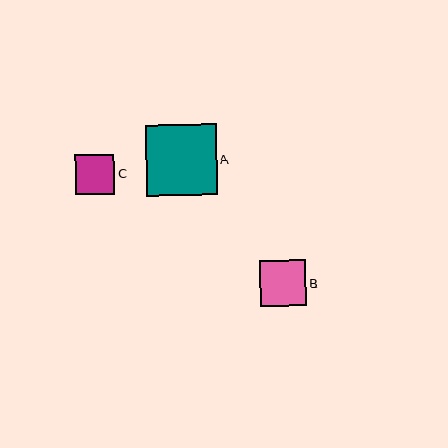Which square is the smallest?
Square C is the smallest with a size of approximately 40 pixels.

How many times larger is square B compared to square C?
Square B is approximately 1.2 times the size of square C.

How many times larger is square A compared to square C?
Square A is approximately 1.8 times the size of square C.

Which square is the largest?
Square A is the largest with a size of approximately 71 pixels.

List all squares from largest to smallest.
From largest to smallest: A, B, C.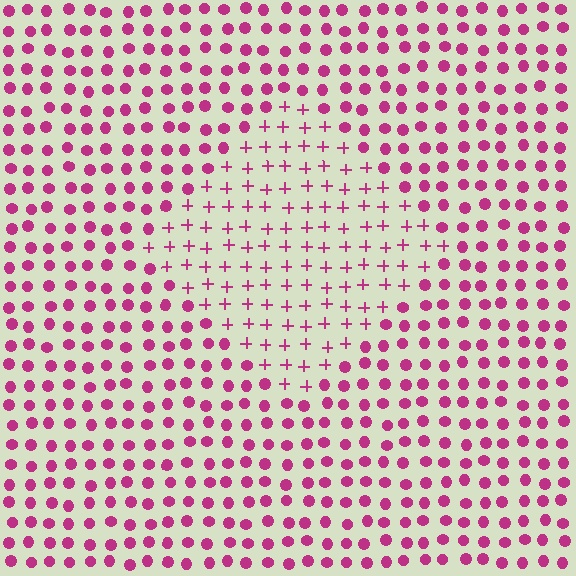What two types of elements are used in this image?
The image uses plus signs inside the diamond region and circles outside it.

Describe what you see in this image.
The image is filled with small magenta elements arranged in a uniform grid. A diamond-shaped region contains plus signs, while the surrounding area contains circles. The boundary is defined purely by the change in element shape.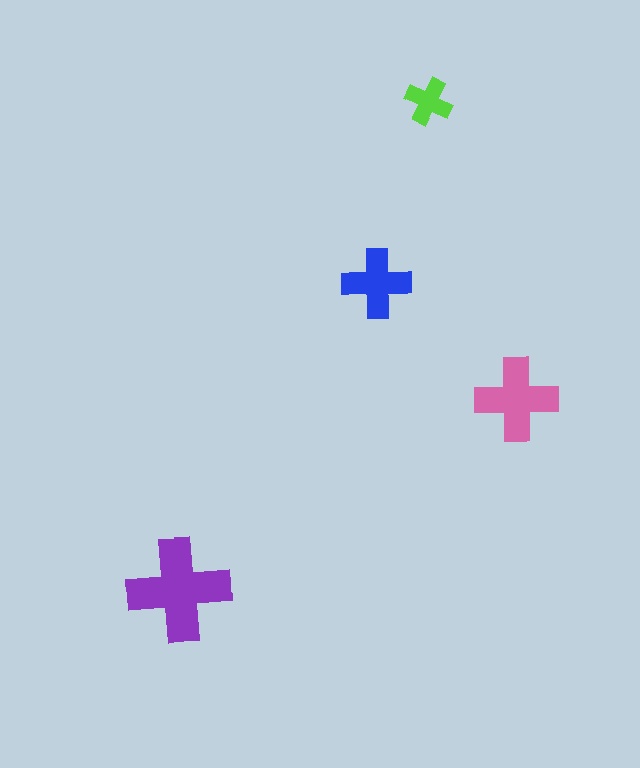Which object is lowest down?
The purple cross is bottommost.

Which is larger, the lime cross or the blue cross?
The blue one.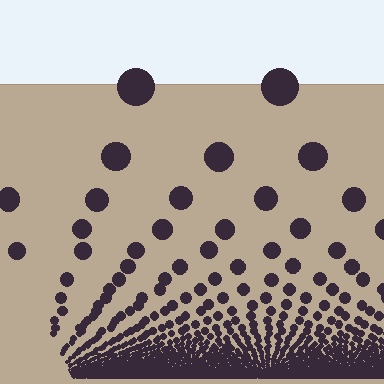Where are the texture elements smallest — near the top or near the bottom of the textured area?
Near the bottom.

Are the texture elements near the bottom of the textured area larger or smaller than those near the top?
Smaller. The gradient is inverted — elements near the bottom are smaller and denser.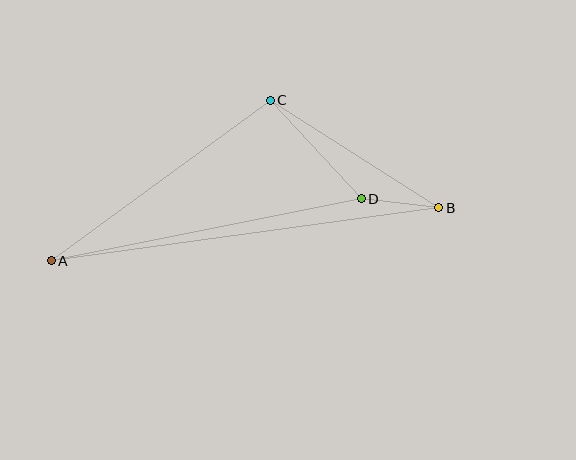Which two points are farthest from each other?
Points A and B are farthest from each other.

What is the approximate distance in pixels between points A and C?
The distance between A and C is approximately 271 pixels.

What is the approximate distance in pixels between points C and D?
The distance between C and D is approximately 134 pixels.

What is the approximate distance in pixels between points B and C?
The distance between B and C is approximately 200 pixels.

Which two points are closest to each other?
Points B and D are closest to each other.